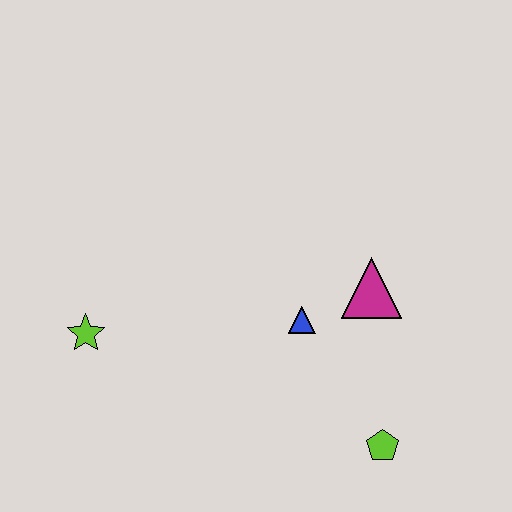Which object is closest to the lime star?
The blue triangle is closest to the lime star.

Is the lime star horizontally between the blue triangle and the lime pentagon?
No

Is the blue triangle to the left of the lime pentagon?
Yes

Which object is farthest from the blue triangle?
The lime star is farthest from the blue triangle.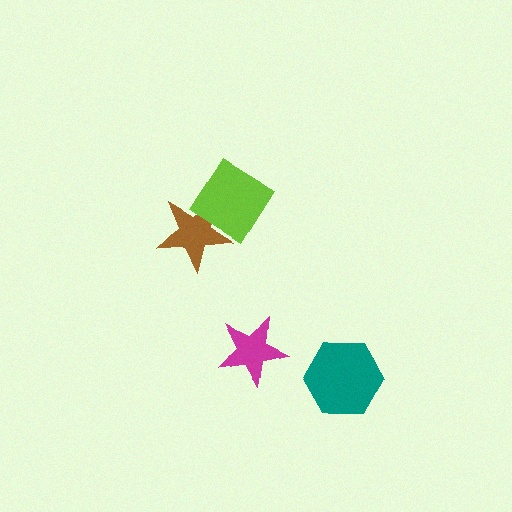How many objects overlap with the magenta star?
0 objects overlap with the magenta star.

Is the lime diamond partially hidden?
No, no other shape covers it.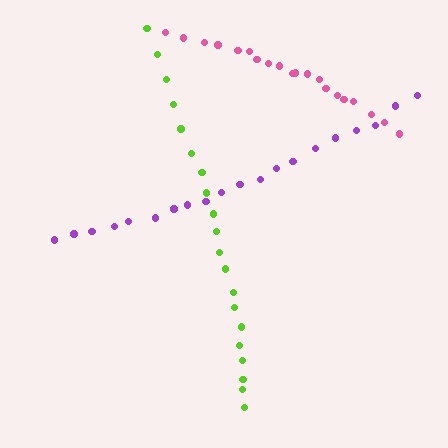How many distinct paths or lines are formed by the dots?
There are 3 distinct paths.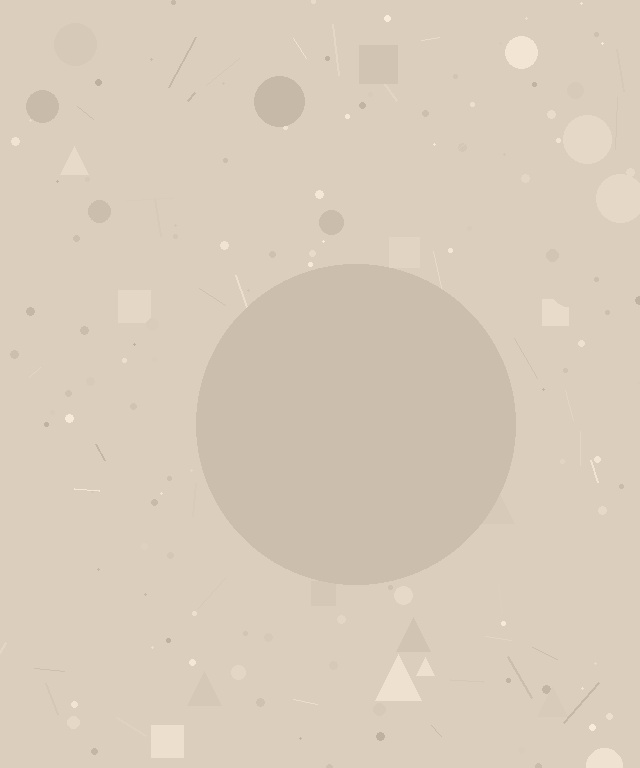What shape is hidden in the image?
A circle is hidden in the image.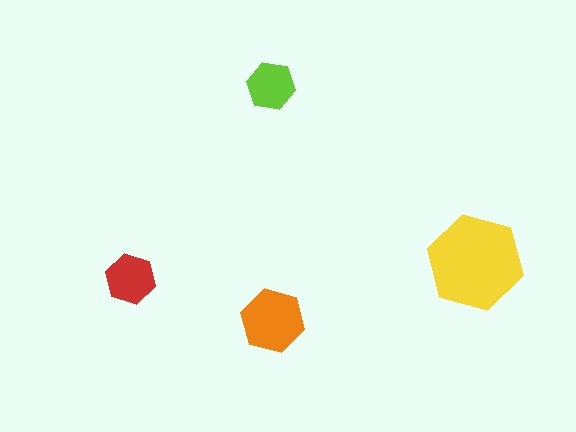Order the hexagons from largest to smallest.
the yellow one, the orange one, the red one, the lime one.